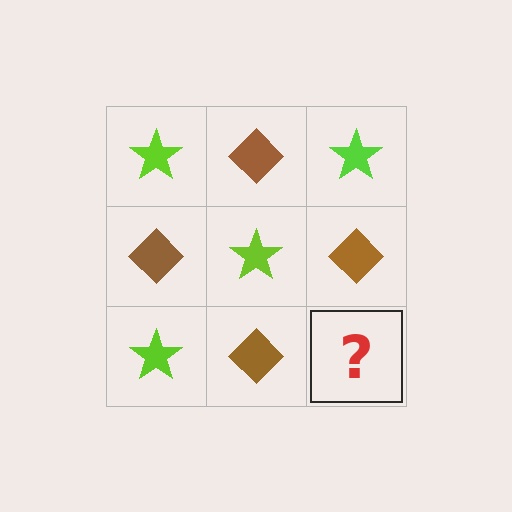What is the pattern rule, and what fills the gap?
The rule is that it alternates lime star and brown diamond in a checkerboard pattern. The gap should be filled with a lime star.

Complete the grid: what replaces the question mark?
The question mark should be replaced with a lime star.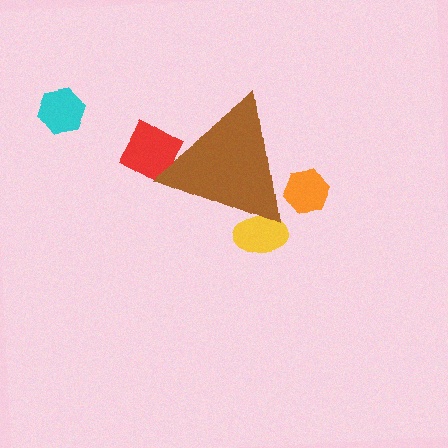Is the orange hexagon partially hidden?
Yes, the orange hexagon is partially hidden behind the brown triangle.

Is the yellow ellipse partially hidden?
Yes, the yellow ellipse is partially hidden behind the brown triangle.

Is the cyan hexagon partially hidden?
No, the cyan hexagon is fully visible.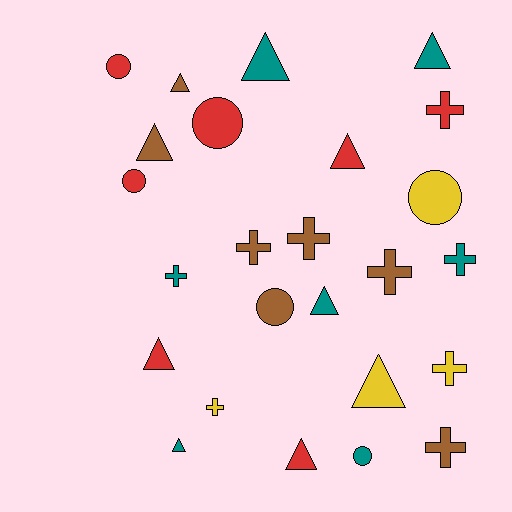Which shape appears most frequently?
Triangle, with 10 objects.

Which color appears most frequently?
Red, with 7 objects.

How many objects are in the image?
There are 25 objects.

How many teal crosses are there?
There are 2 teal crosses.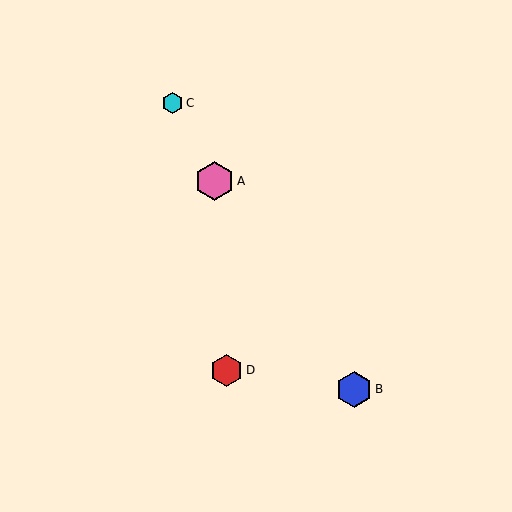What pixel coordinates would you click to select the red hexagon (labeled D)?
Click at (227, 370) to select the red hexagon D.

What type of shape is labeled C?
Shape C is a cyan hexagon.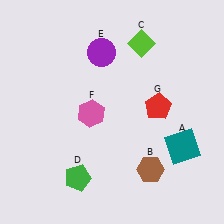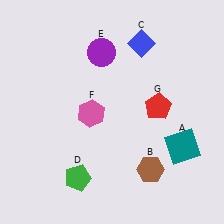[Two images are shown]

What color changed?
The diamond (C) changed from lime in Image 1 to blue in Image 2.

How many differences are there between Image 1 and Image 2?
There is 1 difference between the two images.